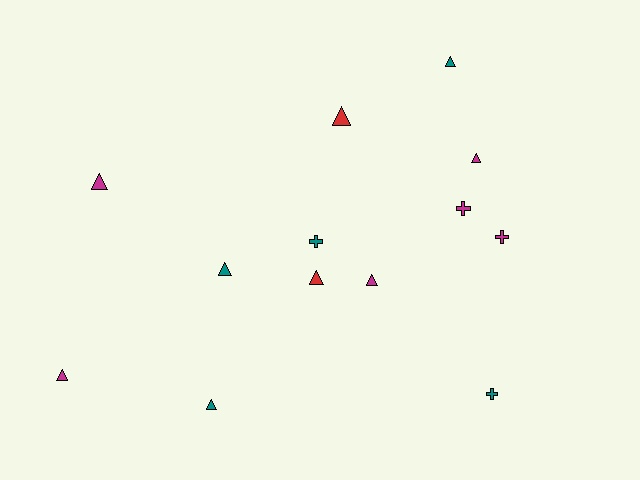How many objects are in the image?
There are 13 objects.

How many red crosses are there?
There are no red crosses.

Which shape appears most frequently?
Triangle, with 9 objects.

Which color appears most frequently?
Magenta, with 6 objects.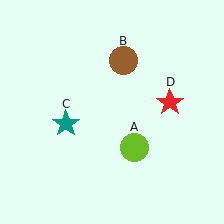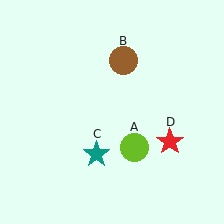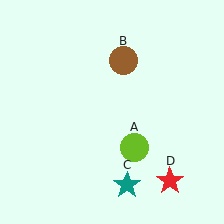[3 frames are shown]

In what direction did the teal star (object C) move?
The teal star (object C) moved down and to the right.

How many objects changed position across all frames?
2 objects changed position: teal star (object C), red star (object D).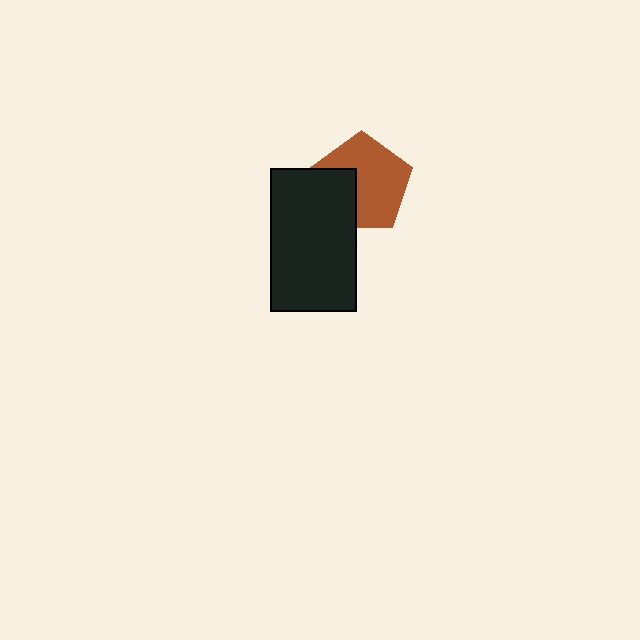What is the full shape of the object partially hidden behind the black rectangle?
The partially hidden object is a brown pentagon.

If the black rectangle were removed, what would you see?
You would see the complete brown pentagon.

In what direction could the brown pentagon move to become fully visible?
The brown pentagon could move toward the upper-right. That would shift it out from behind the black rectangle entirely.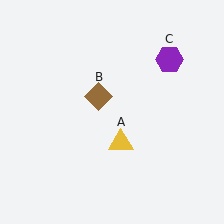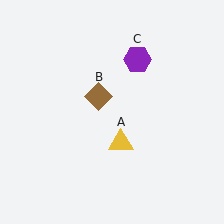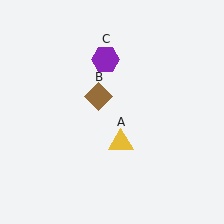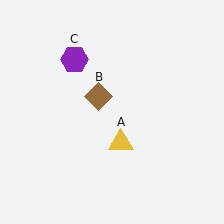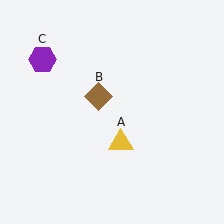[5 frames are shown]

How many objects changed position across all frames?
1 object changed position: purple hexagon (object C).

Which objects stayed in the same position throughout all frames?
Yellow triangle (object A) and brown diamond (object B) remained stationary.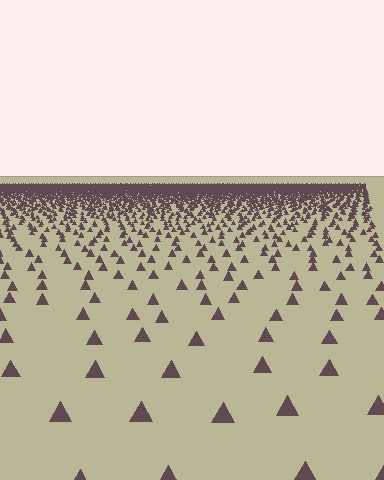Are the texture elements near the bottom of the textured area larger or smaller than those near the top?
Larger. Near the bottom, elements are closer to the viewer and appear at a bigger on-screen size.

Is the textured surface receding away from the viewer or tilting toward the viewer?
The surface is receding away from the viewer. Texture elements get smaller and denser toward the top.